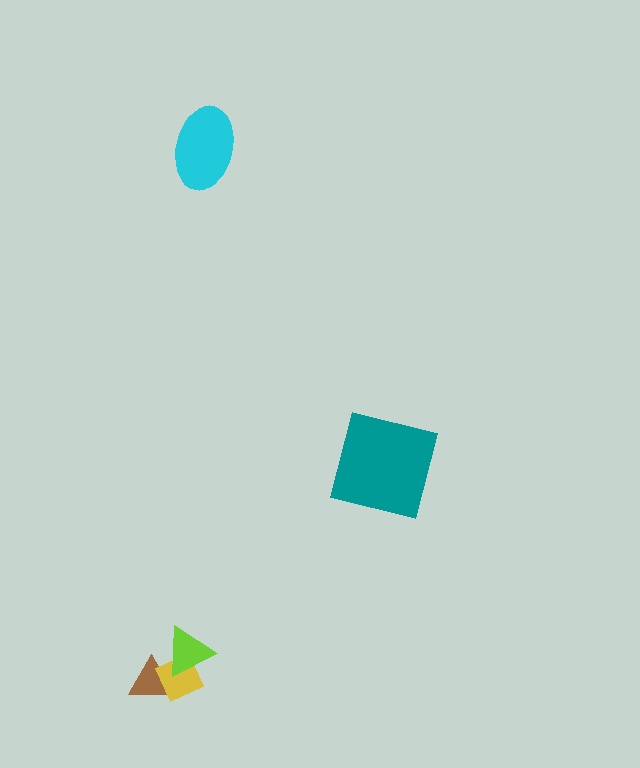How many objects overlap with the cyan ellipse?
0 objects overlap with the cyan ellipse.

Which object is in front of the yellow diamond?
The lime triangle is in front of the yellow diamond.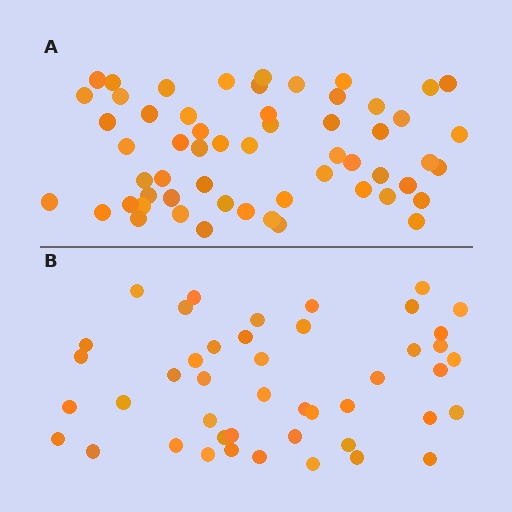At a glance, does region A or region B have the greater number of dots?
Region A (the top region) has more dots.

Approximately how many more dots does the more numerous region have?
Region A has roughly 12 or so more dots than region B.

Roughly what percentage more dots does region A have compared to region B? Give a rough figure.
About 25% more.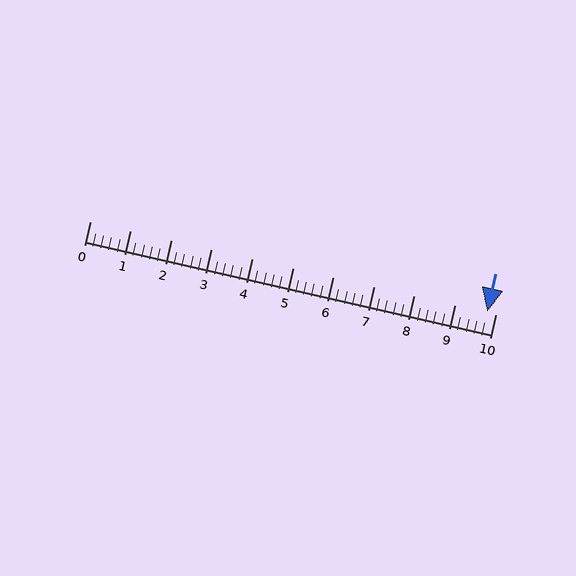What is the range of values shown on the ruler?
The ruler shows values from 0 to 10.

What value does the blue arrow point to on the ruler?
The blue arrow points to approximately 9.8.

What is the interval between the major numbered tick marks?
The major tick marks are spaced 1 units apart.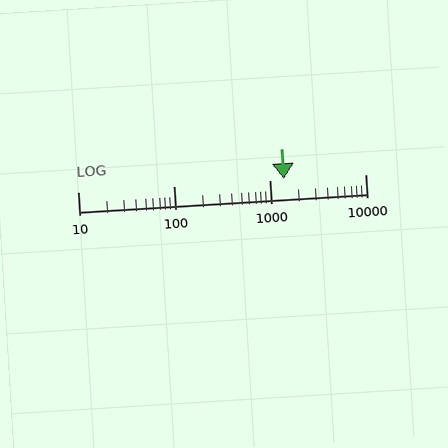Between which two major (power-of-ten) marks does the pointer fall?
The pointer is between 1000 and 10000.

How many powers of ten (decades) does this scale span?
The scale spans 3 decades, from 10 to 10000.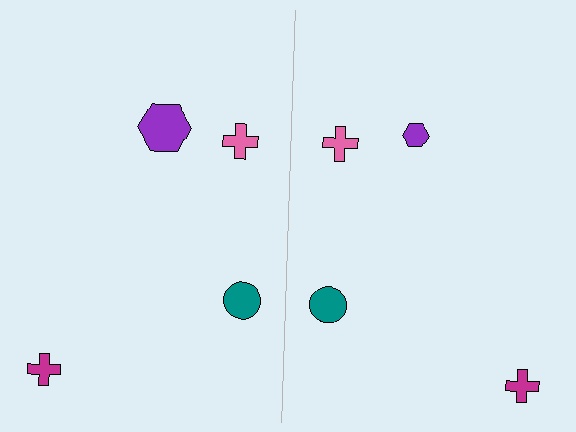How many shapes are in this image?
There are 8 shapes in this image.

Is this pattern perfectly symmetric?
No, the pattern is not perfectly symmetric. The purple hexagon on the right side has a different size than its mirror counterpart.